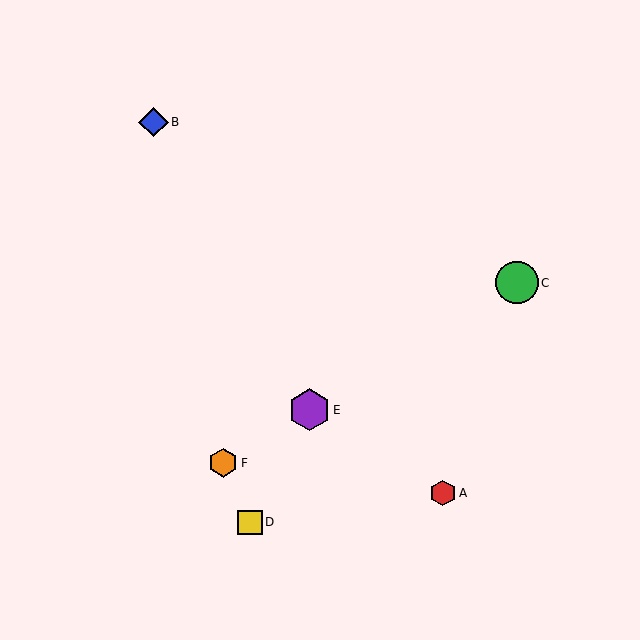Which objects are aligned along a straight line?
Objects C, E, F are aligned along a straight line.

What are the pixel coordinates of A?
Object A is at (443, 493).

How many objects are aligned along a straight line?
3 objects (C, E, F) are aligned along a straight line.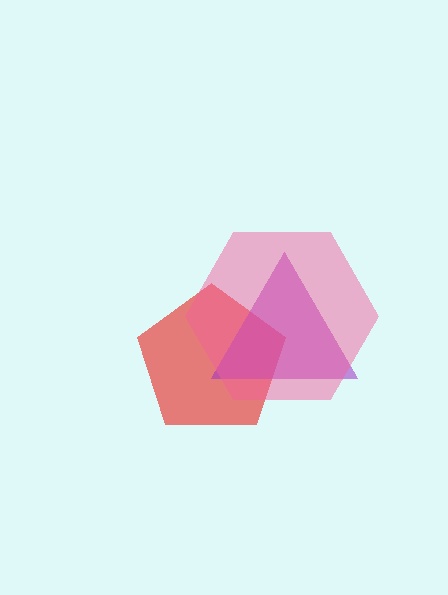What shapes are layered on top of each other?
The layered shapes are: a red pentagon, a purple triangle, a pink hexagon.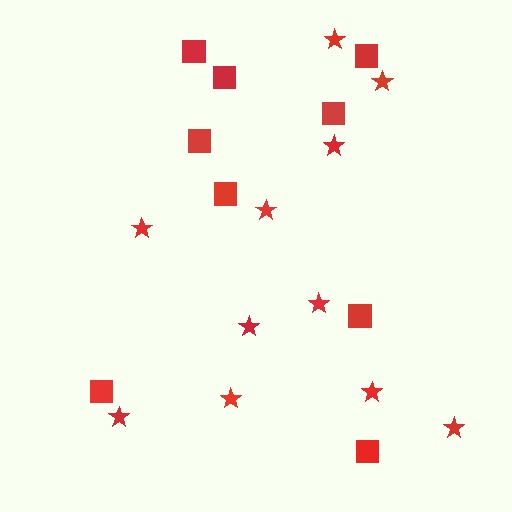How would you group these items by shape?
There are 2 groups: one group of stars (11) and one group of squares (9).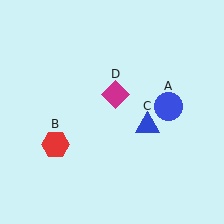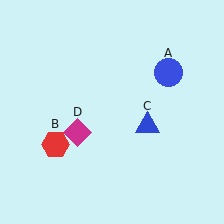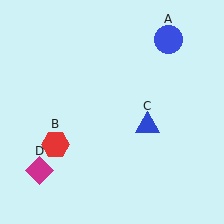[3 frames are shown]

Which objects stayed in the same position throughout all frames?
Red hexagon (object B) and blue triangle (object C) remained stationary.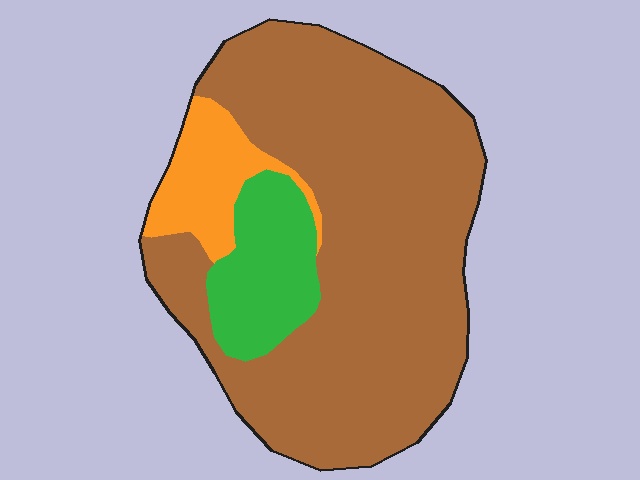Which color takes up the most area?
Brown, at roughly 75%.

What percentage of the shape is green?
Green covers 14% of the shape.